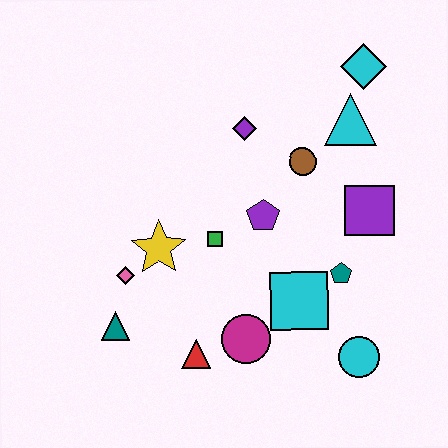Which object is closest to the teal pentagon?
The cyan square is closest to the teal pentagon.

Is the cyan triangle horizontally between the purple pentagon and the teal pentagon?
No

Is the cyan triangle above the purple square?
Yes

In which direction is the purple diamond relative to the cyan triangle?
The purple diamond is to the left of the cyan triangle.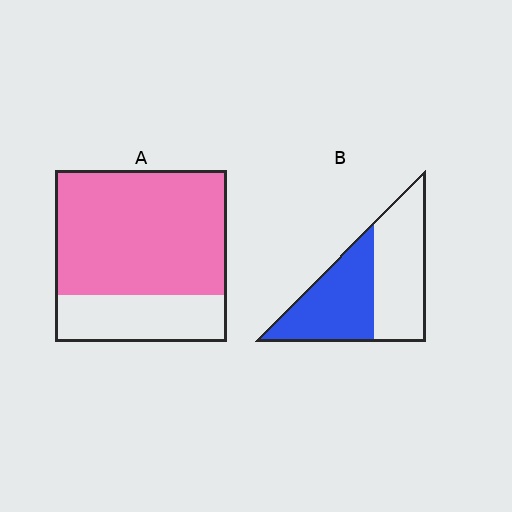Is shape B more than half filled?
Roughly half.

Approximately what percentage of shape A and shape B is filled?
A is approximately 75% and B is approximately 50%.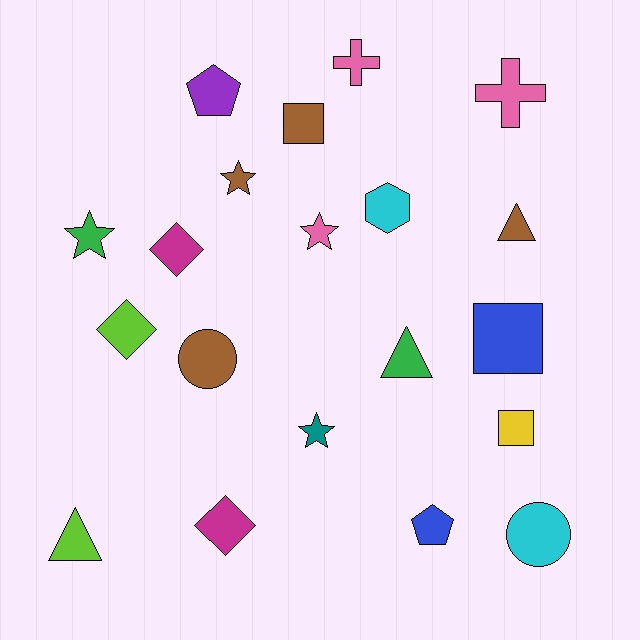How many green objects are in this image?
There are 2 green objects.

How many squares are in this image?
There are 3 squares.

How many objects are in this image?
There are 20 objects.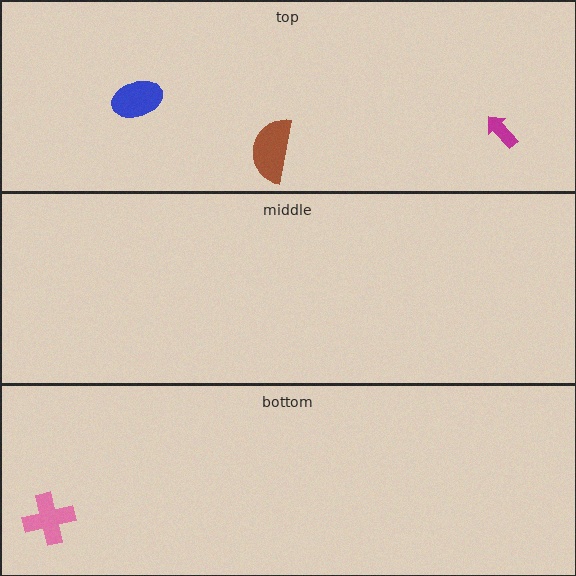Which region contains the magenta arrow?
The top region.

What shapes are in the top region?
The magenta arrow, the blue ellipse, the brown semicircle.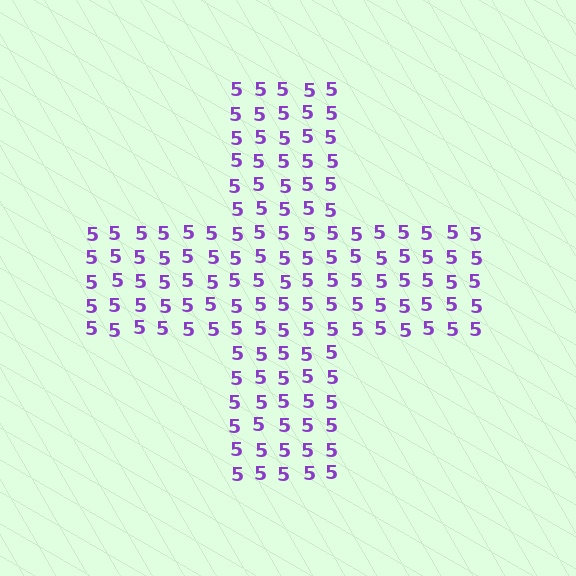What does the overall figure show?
The overall figure shows a cross.